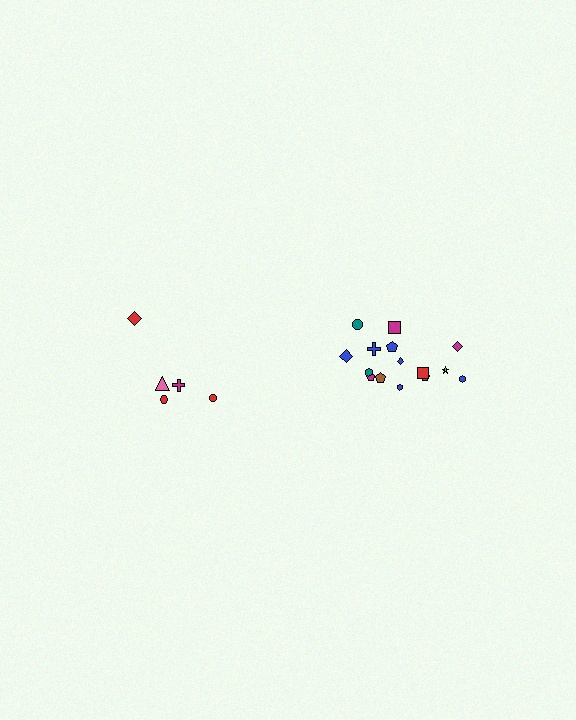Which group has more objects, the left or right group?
The right group.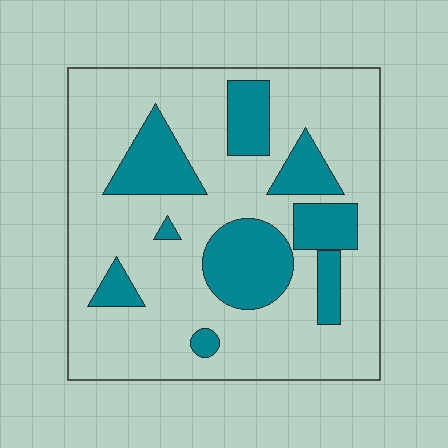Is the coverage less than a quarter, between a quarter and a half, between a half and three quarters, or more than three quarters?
Between a quarter and a half.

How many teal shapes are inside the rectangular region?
9.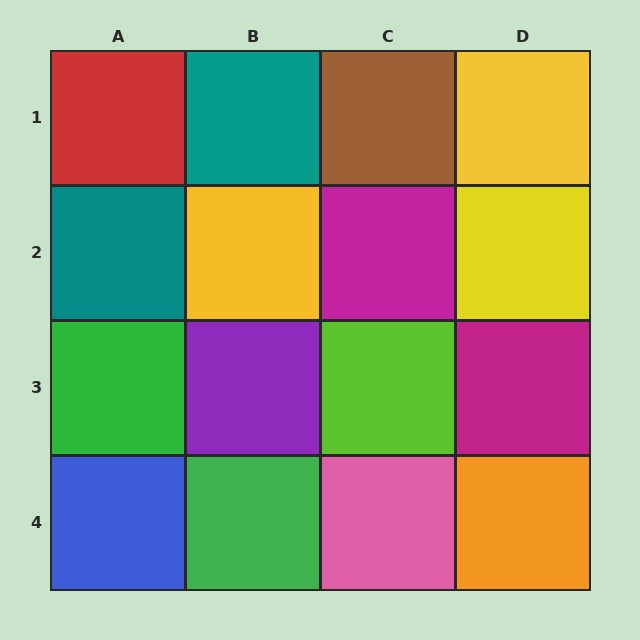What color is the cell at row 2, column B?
Yellow.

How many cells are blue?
1 cell is blue.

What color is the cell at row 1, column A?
Red.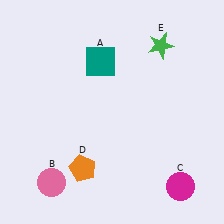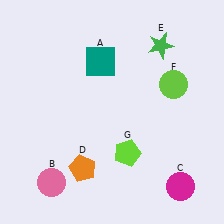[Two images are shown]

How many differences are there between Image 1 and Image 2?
There are 2 differences between the two images.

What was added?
A lime circle (F), a lime pentagon (G) were added in Image 2.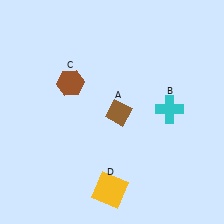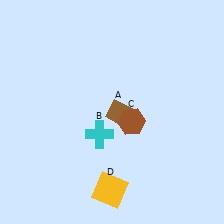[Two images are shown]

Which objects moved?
The objects that moved are: the cyan cross (B), the brown hexagon (C).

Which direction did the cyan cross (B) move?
The cyan cross (B) moved left.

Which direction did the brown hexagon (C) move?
The brown hexagon (C) moved right.